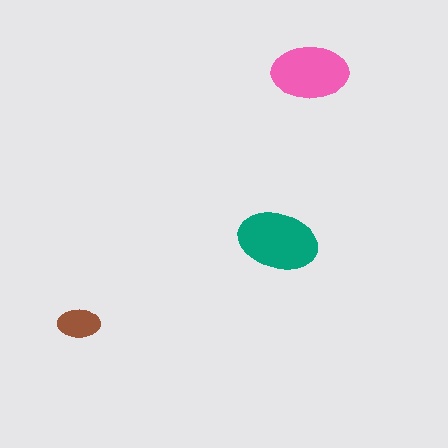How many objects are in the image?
There are 3 objects in the image.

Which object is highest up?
The pink ellipse is topmost.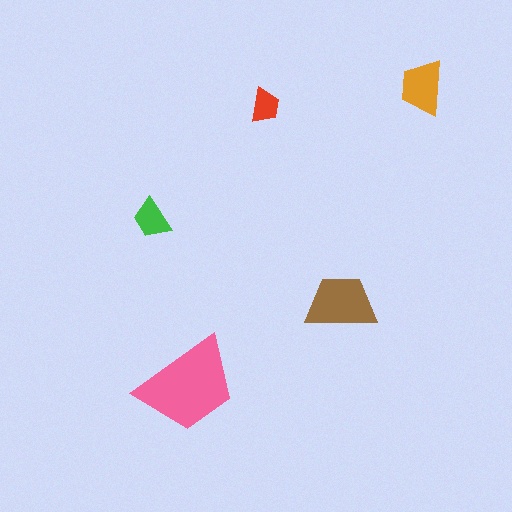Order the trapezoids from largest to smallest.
the pink one, the brown one, the orange one, the green one, the red one.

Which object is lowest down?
The pink trapezoid is bottommost.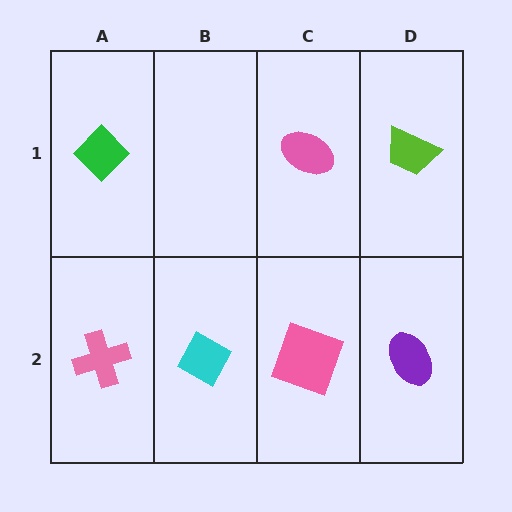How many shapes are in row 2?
4 shapes.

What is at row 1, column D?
A lime trapezoid.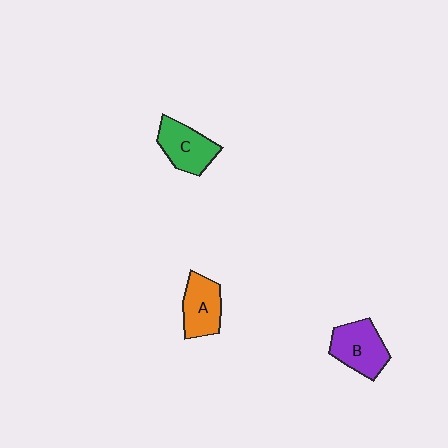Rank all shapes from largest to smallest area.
From largest to smallest: B (purple), C (green), A (orange).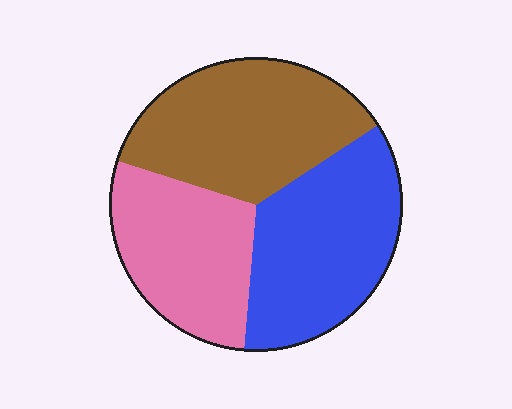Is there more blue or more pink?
Blue.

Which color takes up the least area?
Pink, at roughly 30%.